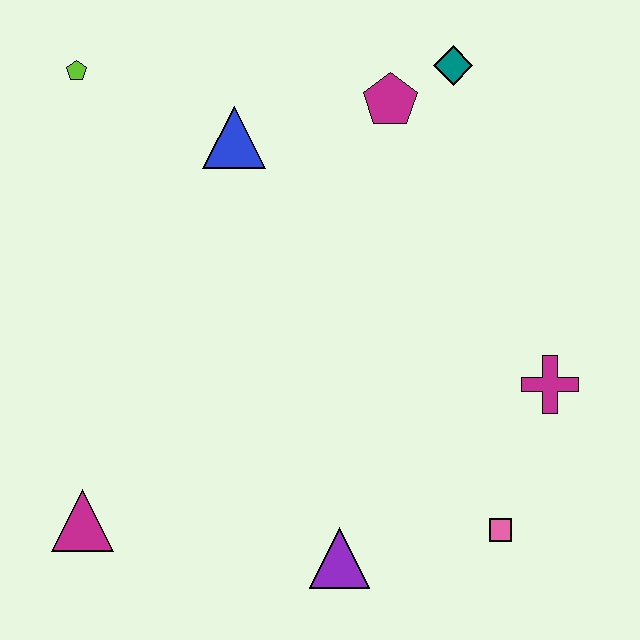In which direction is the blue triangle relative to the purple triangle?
The blue triangle is above the purple triangle.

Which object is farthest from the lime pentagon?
The pink square is farthest from the lime pentagon.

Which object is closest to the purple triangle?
The pink square is closest to the purple triangle.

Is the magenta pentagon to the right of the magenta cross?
No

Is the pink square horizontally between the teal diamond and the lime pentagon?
No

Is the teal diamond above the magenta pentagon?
Yes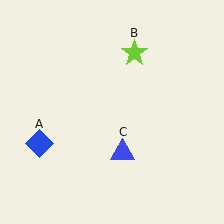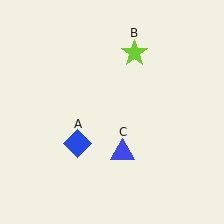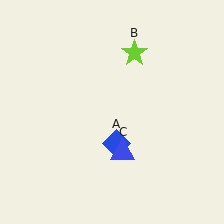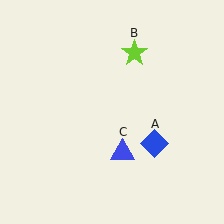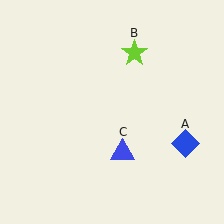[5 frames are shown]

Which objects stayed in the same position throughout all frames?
Lime star (object B) and blue triangle (object C) remained stationary.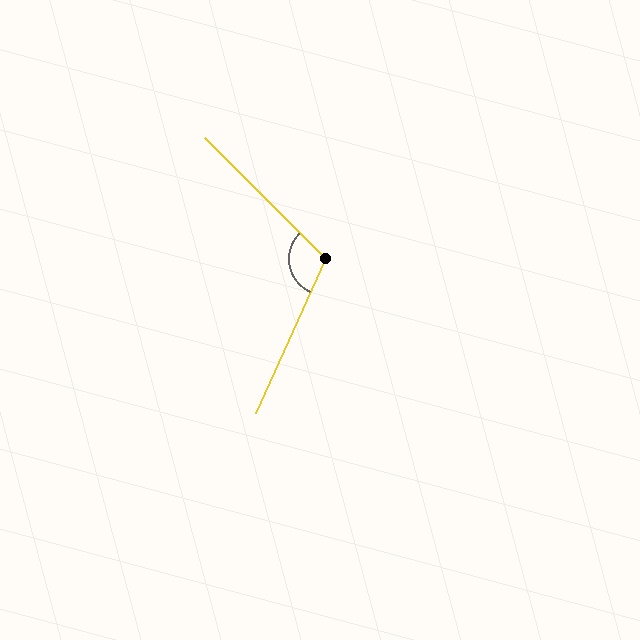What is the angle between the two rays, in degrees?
Approximately 111 degrees.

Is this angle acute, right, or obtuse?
It is obtuse.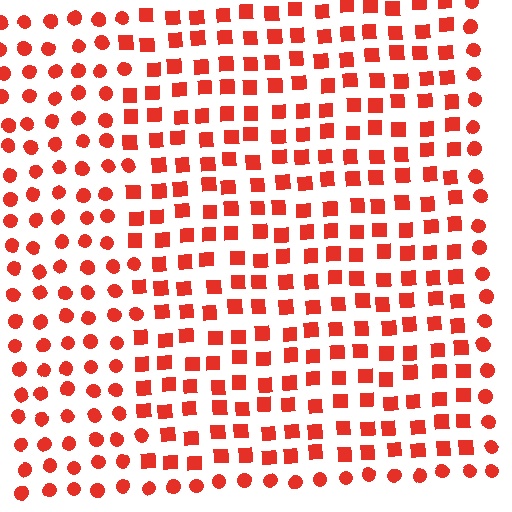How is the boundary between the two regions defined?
The boundary is defined by a change in element shape: squares inside vs. circles outside. All elements share the same color and spacing.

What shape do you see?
I see a rectangle.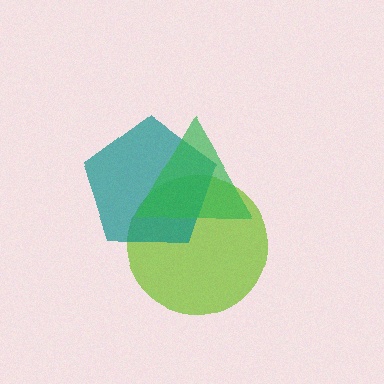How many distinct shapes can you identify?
There are 3 distinct shapes: a lime circle, a teal pentagon, a green triangle.